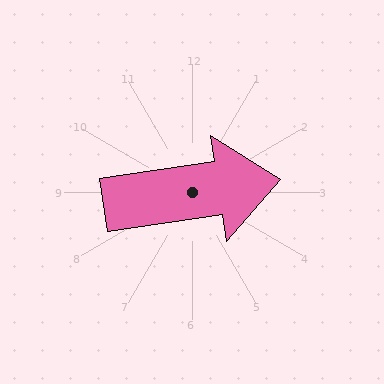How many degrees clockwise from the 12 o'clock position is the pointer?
Approximately 82 degrees.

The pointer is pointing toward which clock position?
Roughly 3 o'clock.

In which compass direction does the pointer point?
East.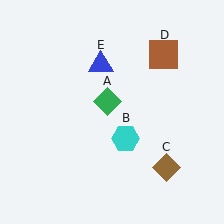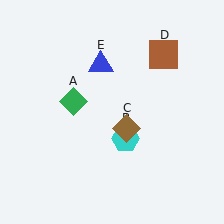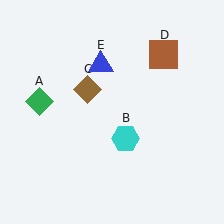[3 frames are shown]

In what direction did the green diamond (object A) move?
The green diamond (object A) moved left.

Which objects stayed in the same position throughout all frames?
Cyan hexagon (object B) and brown square (object D) and blue triangle (object E) remained stationary.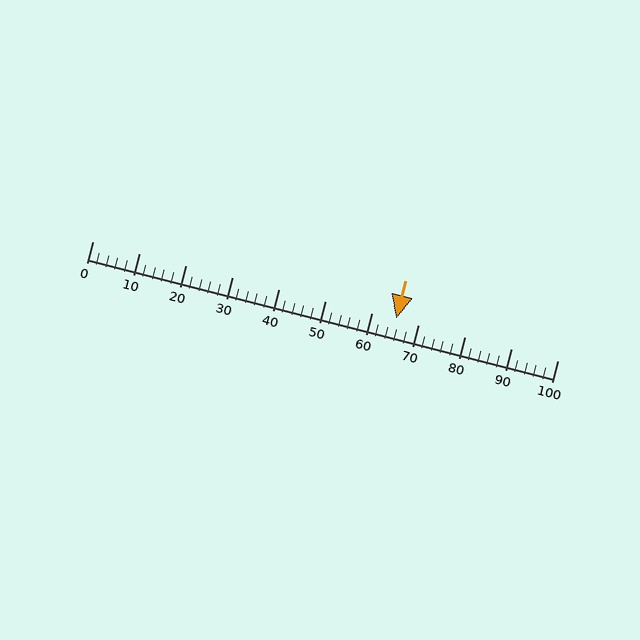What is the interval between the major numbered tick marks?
The major tick marks are spaced 10 units apart.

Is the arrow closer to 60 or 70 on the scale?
The arrow is closer to 70.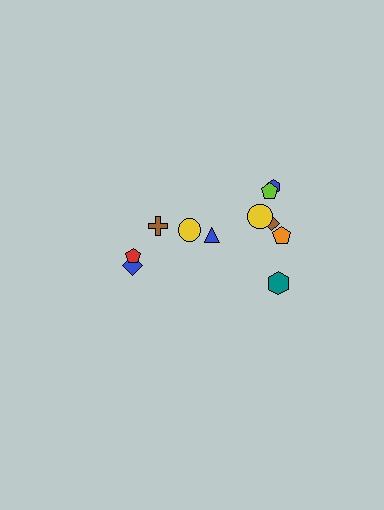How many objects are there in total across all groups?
There are 11 objects.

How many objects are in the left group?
There are 4 objects.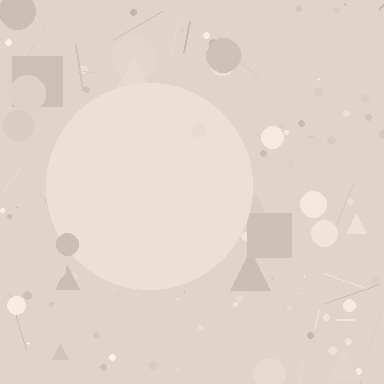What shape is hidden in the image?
A circle is hidden in the image.